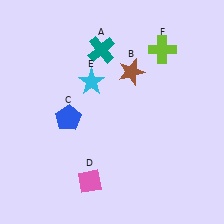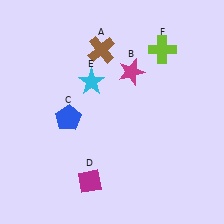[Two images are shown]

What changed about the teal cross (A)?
In Image 1, A is teal. In Image 2, it changed to brown.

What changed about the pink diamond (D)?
In Image 1, D is pink. In Image 2, it changed to magenta.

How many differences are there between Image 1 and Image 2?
There are 3 differences between the two images.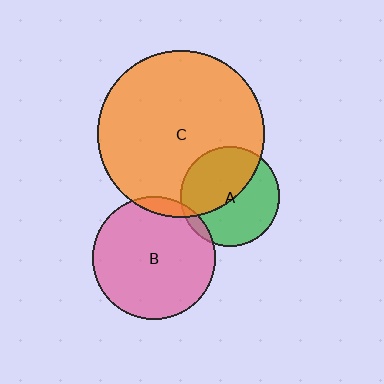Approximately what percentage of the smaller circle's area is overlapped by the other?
Approximately 5%.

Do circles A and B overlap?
Yes.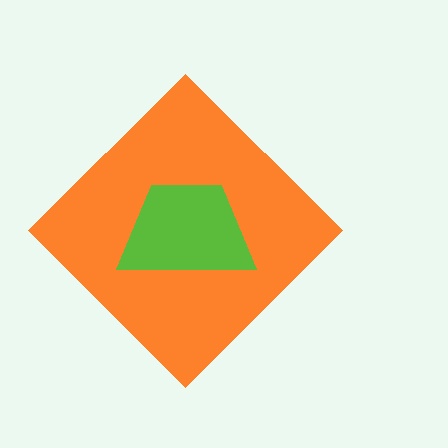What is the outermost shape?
The orange diamond.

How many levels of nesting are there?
2.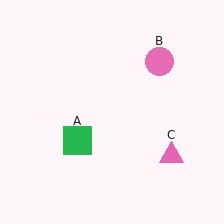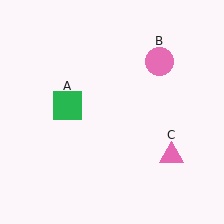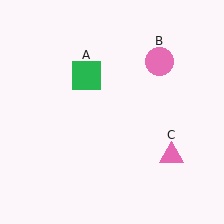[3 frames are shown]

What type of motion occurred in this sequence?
The green square (object A) rotated clockwise around the center of the scene.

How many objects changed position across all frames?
1 object changed position: green square (object A).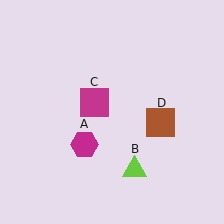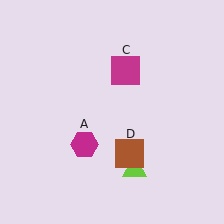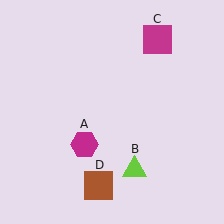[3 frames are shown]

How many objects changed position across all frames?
2 objects changed position: magenta square (object C), brown square (object D).